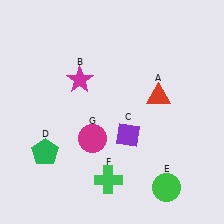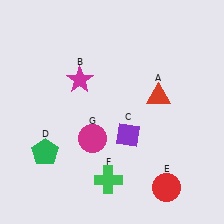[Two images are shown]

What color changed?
The circle (E) changed from green in Image 1 to red in Image 2.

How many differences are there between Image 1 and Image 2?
There is 1 difference between the two images.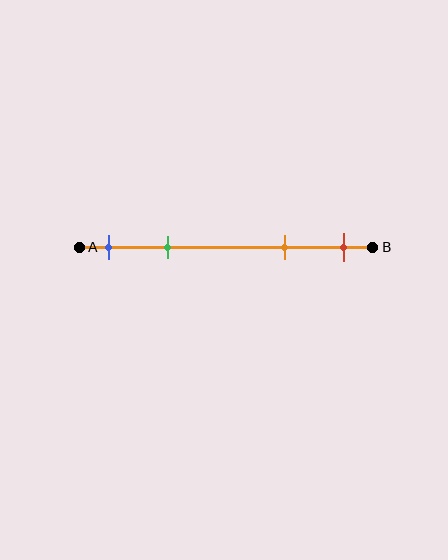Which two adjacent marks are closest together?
The blue and green marks are the closest adjacent pair.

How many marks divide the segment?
There are 4 marks dividing the segment.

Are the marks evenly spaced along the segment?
No, the marks are not evenly spaced.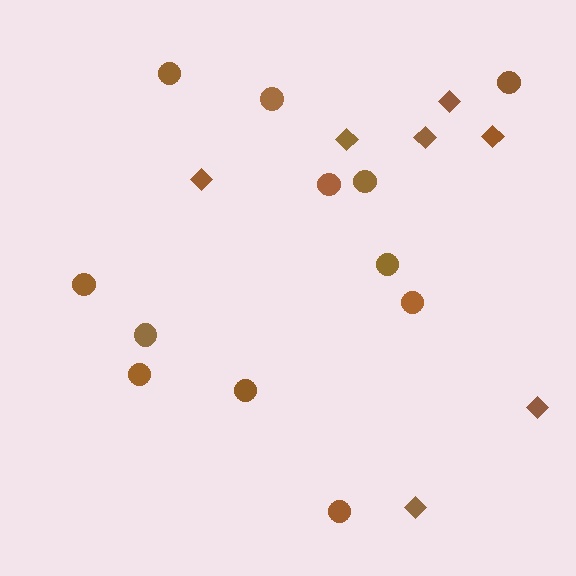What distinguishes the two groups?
There are 2 groups: one group of diamonds (7) and one group of circles (12).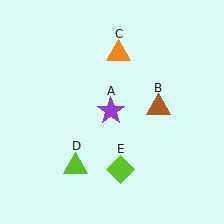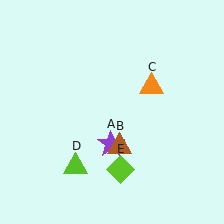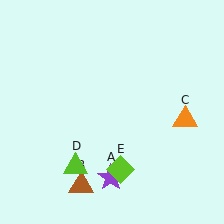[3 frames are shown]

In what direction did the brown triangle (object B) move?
The brown triangle (object B) moved down and to the left.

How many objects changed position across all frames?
3 objects changed position: purple star (object A), brown triangle (object B), orange triangle (object C).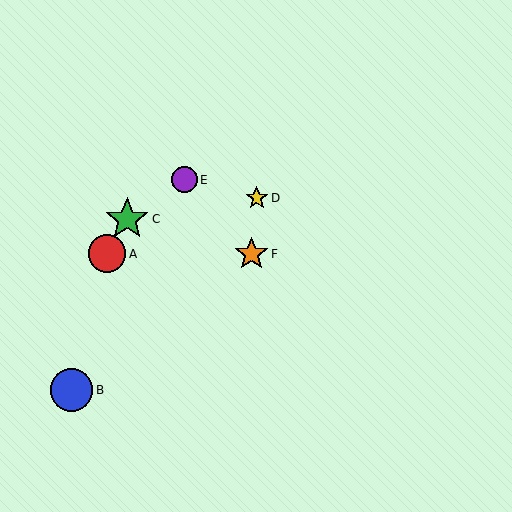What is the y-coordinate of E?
Object E is at y≈180.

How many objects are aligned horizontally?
2 objects (A, F) are aligned horizontally.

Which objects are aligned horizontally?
Objects A, F are aligned horizontally.